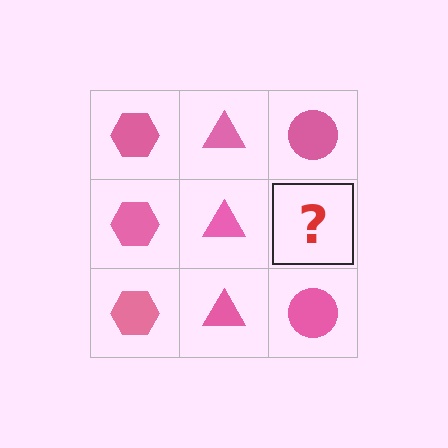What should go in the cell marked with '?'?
The missing cell should contain a pink circle.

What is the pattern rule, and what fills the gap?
The rule is that each column has a consistent shape. The gap should be filled with a pink circle.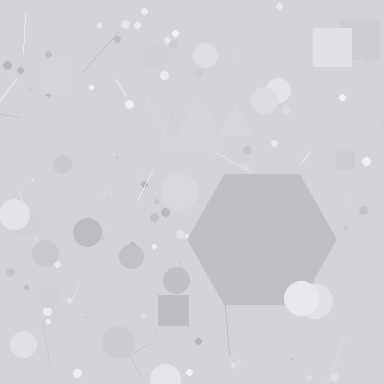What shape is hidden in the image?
A hexagon is hidden in the image.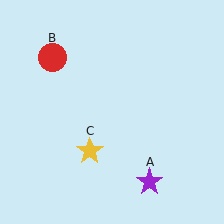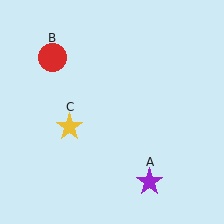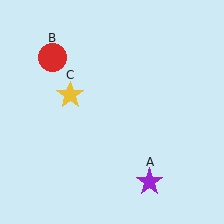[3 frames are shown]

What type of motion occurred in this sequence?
The yellow star (object C) rotated clockwise around the center of the scene.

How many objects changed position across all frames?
1 object changed position: yellow star (object C).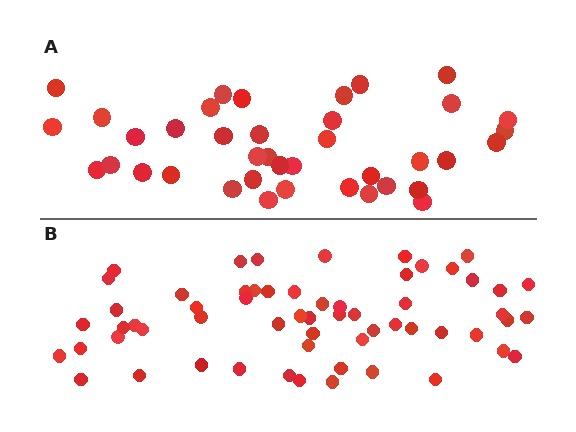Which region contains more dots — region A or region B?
Region B (the bottom region) has more dots.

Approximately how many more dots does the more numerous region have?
Region B has approximately 20 more dots than region A.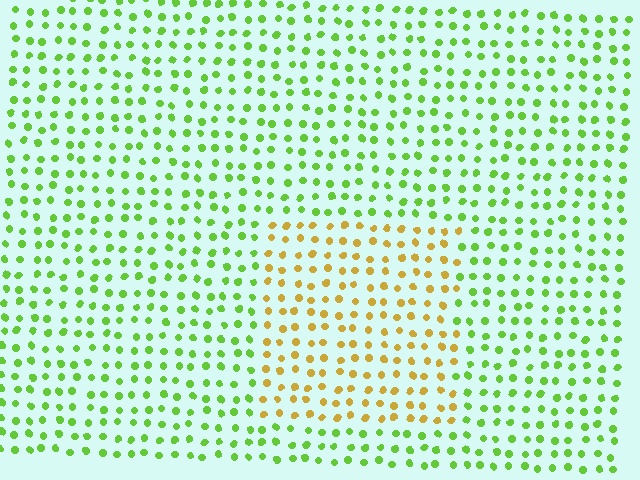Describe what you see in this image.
The image is filled with small lime elements in a uniform arrangement. A rectangle-shaped region is visible where the elements are tinted to a slightly different hue, forming a subtle color boundary.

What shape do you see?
I see a rectangle.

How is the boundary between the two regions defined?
The boundary is defined purely by a slight shift in hue (about 56 degrees). Spacing, size, and orientation are identical on both sides.